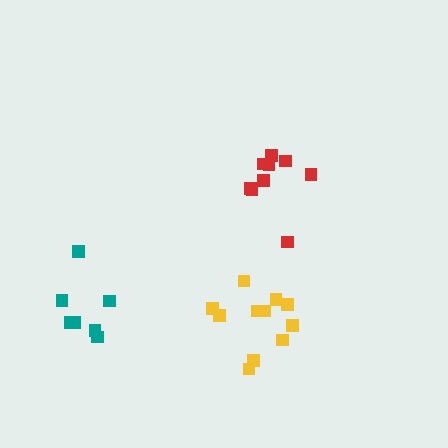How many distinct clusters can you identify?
There are 3 distinct clusters.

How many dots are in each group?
Group 1: 11 dots, Group 2: 9 dots, Group 3: 7 dots (27 total).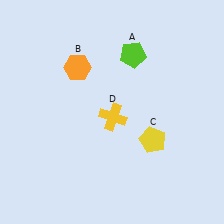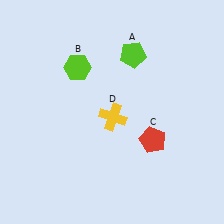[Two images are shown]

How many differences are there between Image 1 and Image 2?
There are 2 differences between the two images.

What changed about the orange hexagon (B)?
In Image 1, B is orange. In Image 2, it changed to lime.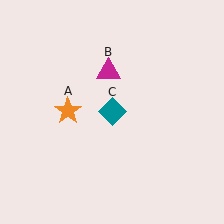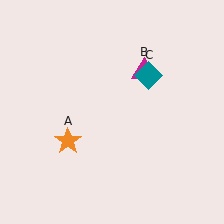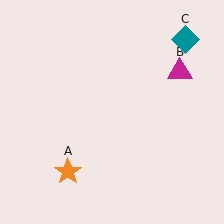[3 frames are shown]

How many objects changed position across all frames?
3 objects changed position: orange star (object A), magenta triangle (object B), teal diamond (object C).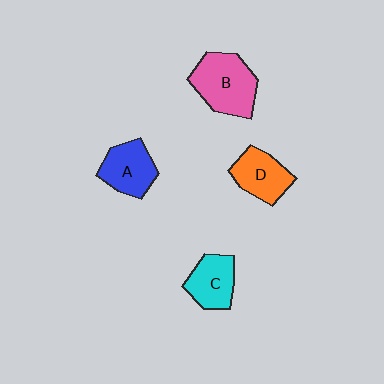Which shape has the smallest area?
Shape C (cyan).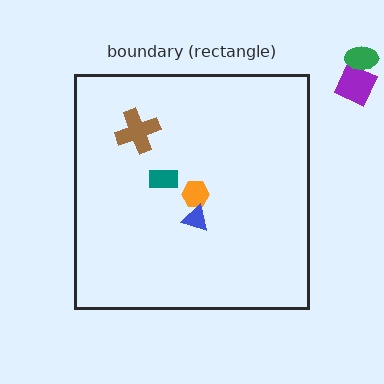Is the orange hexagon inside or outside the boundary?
Inside.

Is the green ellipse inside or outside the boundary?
Outside.